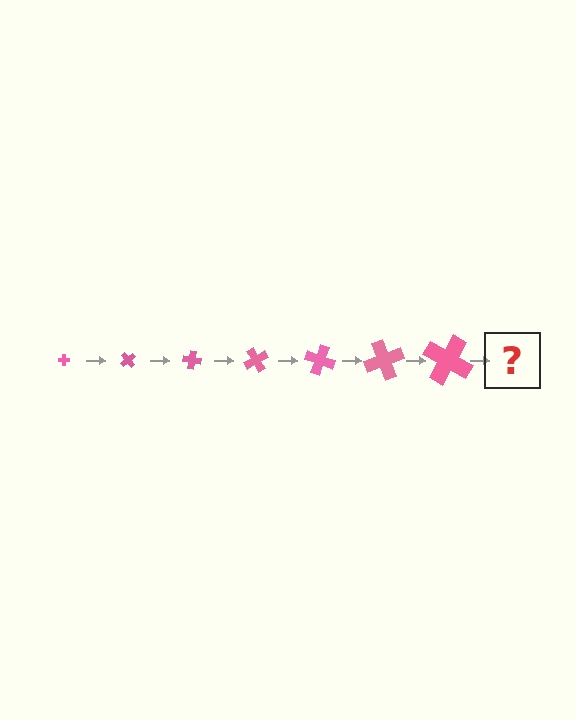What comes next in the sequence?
The next element should be a cross, larger than the previous one and rotated 350 degrees from the start.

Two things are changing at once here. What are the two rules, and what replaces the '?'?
The two rules are that the cross grows larger each step and it rotates 50 degrees each step. The '?' should be a cross, larger than the previous one and rotated 350 degrees from the start.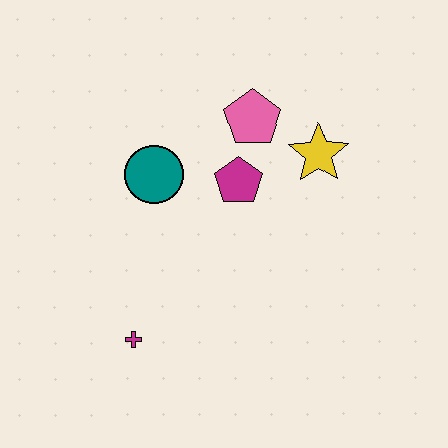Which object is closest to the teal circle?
The magenta pentagon is closest to the teal circle.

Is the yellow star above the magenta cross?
Yes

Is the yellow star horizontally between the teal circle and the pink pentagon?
No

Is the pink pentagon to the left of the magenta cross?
No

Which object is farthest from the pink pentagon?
The magenta cross is farthest from the pink pentagon.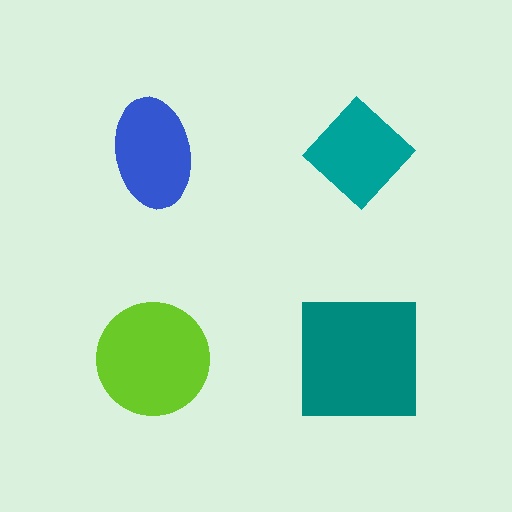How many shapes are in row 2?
2 shapes.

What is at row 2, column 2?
A teal square.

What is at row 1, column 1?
A blue ellipse.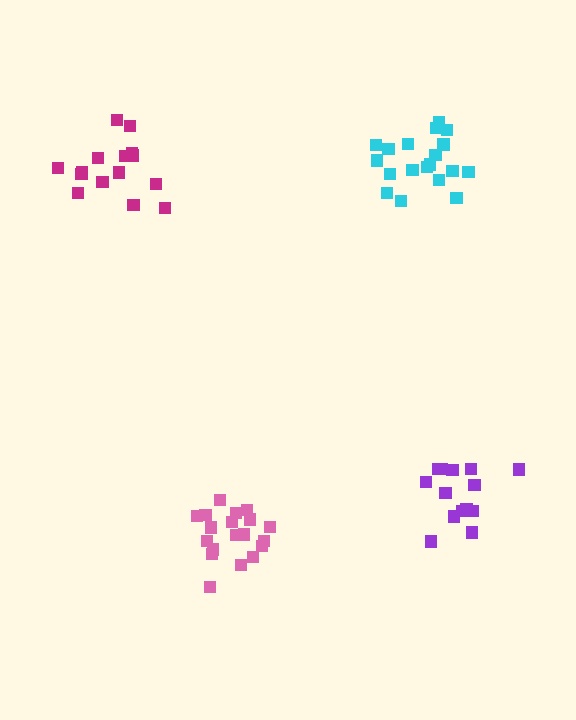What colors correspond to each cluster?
The clusters are colored: purple, cyan, magenta, pink.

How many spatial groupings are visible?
There are 4 spatial groupings.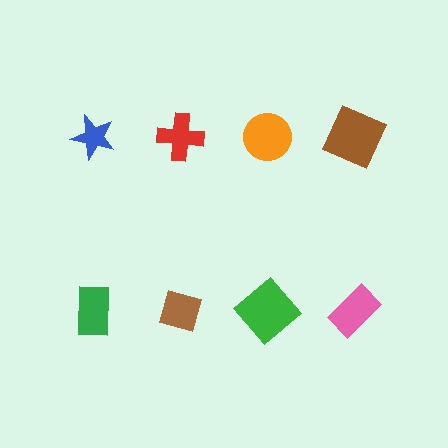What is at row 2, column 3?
A green diamond.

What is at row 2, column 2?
A brown diamond.